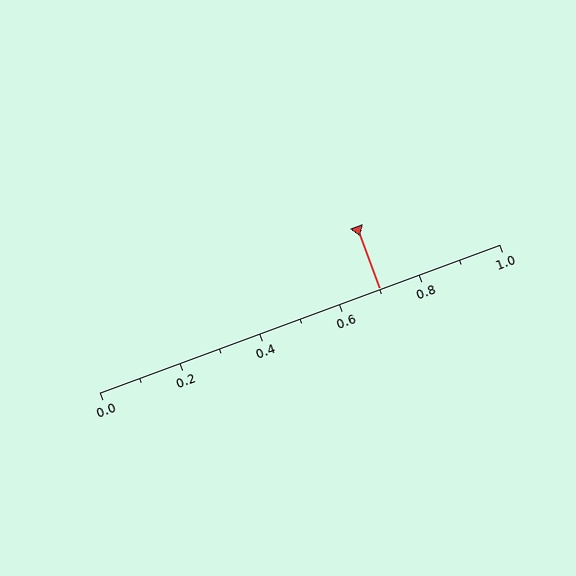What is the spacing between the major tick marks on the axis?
The major ticks are spaced 0.2 apart.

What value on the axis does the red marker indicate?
The marker indicates approximately 0.7.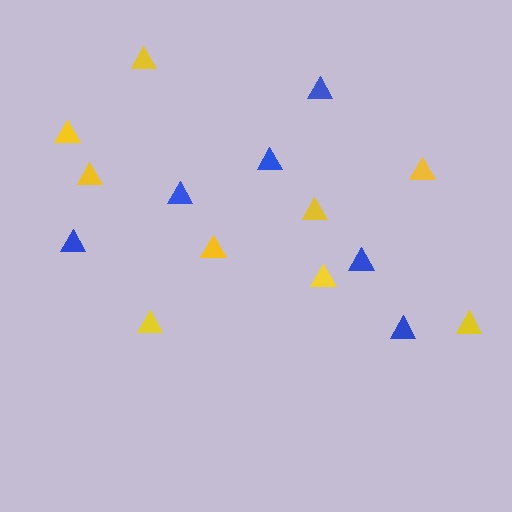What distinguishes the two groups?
There are 2 groups: one group of blue triangles (6) and one group of yellow triangles (9).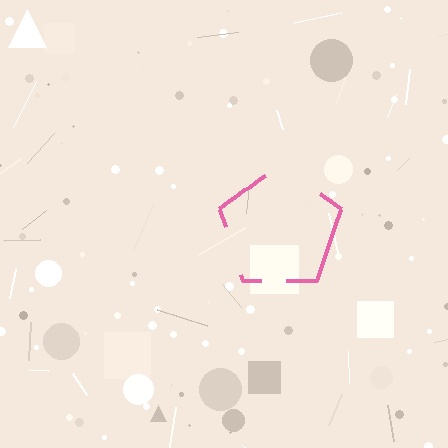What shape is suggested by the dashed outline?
The dashed outline suggests a pentagon.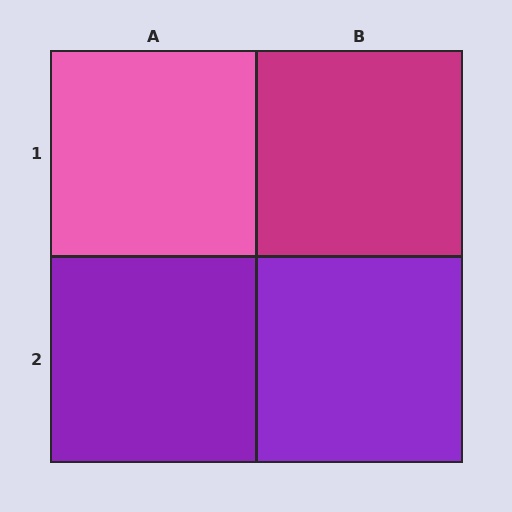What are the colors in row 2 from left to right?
Purple, purple.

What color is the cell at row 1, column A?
Pink.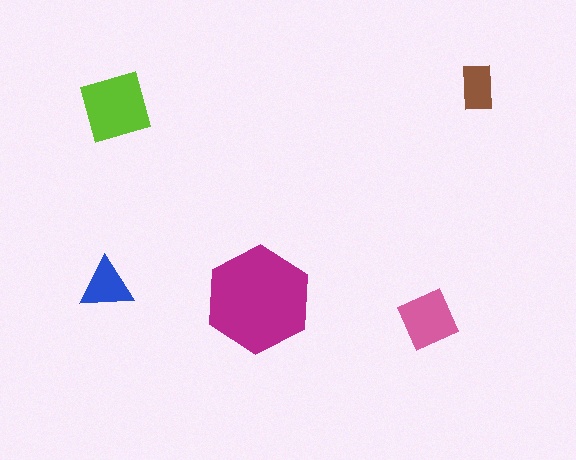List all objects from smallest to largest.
The brown rectangle, the blue triangle, the pink square, the lime diamond, the magenta hexagon.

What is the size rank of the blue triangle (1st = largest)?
4th.